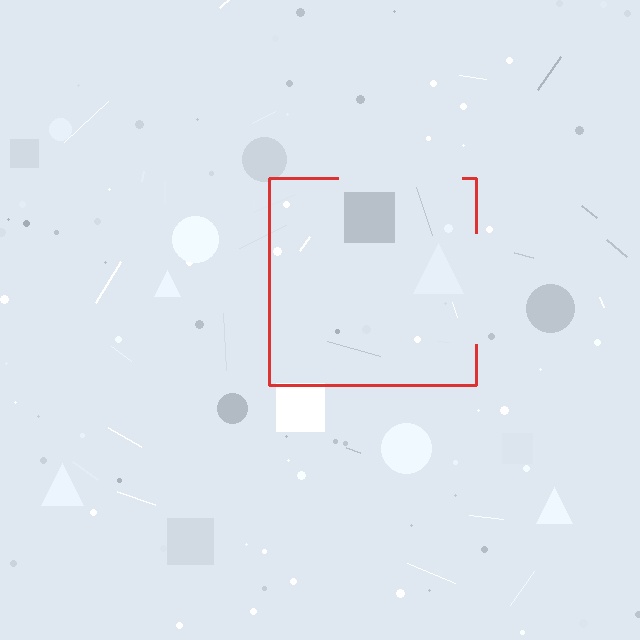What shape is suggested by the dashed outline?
The dashed outline suggests a square.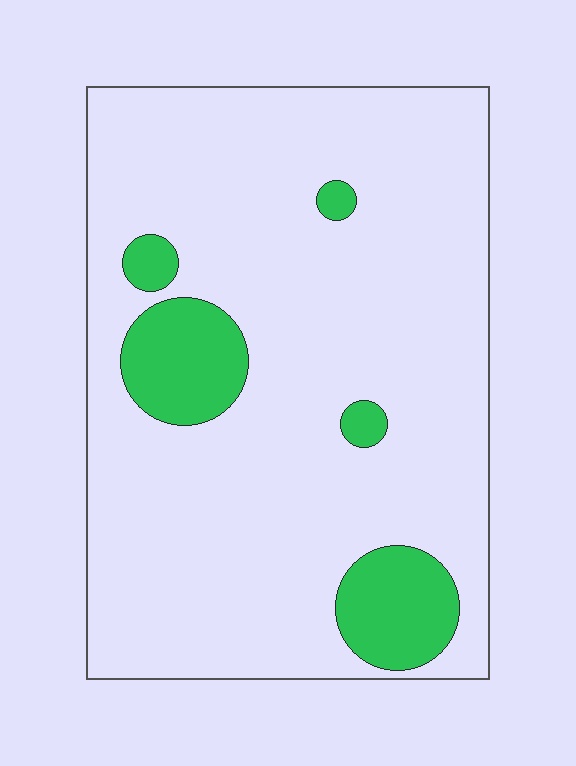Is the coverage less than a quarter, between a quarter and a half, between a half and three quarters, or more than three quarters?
Less than a quarter.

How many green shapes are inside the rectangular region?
5.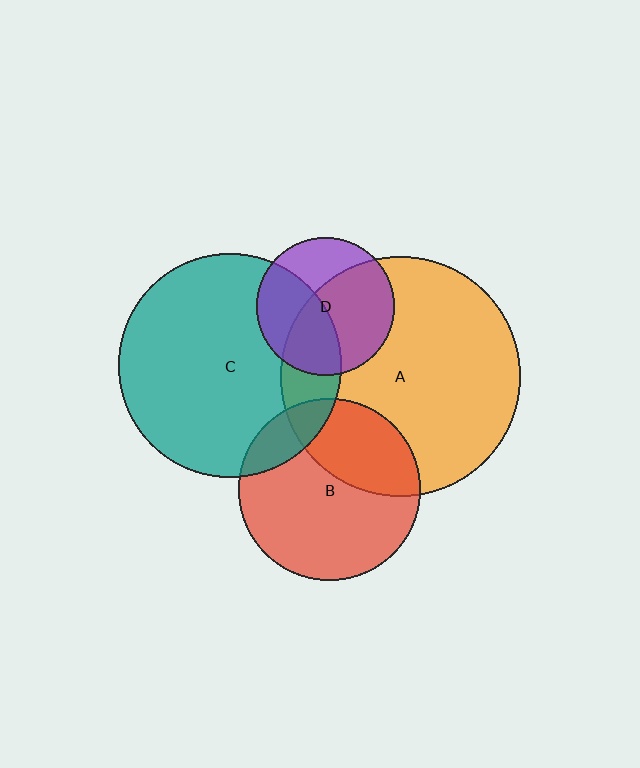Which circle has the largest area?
Circle A (orange).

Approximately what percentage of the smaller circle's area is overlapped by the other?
Approximately 35%.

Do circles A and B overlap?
Yes.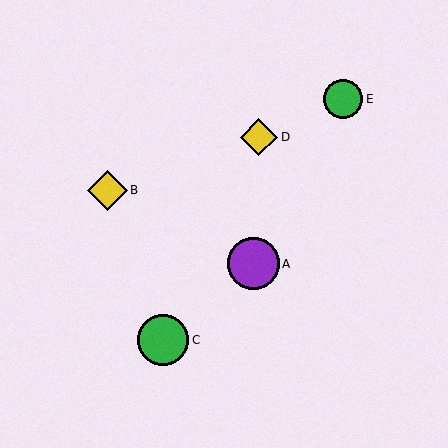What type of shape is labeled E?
Shape E is a green circle.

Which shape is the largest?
The purple circle (labeled A) is the largest.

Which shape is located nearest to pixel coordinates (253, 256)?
The purple circle (labeled A) at (253, 264) is nearest to that location.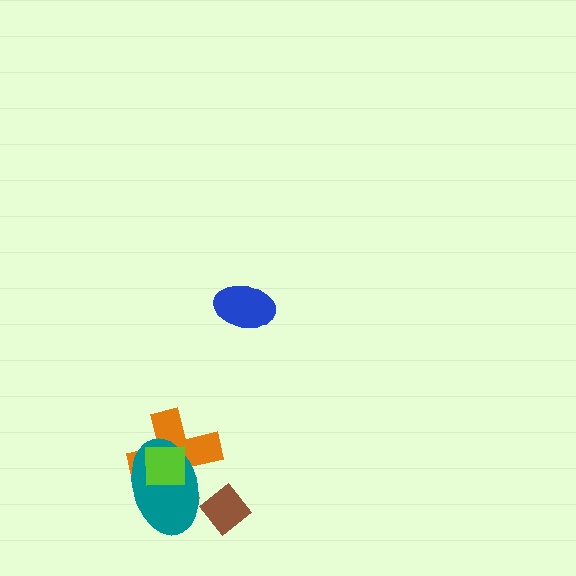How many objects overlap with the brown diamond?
1 object overlaps with the brown diamond.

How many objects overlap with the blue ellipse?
0 objects overlap with the blue ellipse.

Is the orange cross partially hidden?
Yes, it is partially covered by another shape.